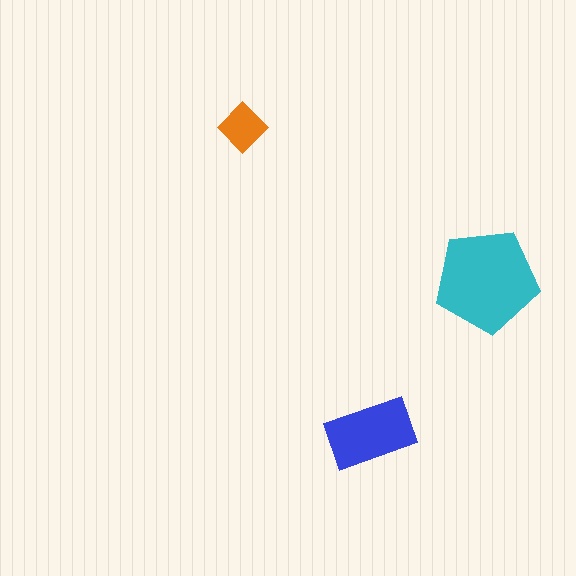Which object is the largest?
The cyan pentagon.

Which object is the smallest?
The orange diamond.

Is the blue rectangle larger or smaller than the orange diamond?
Larger.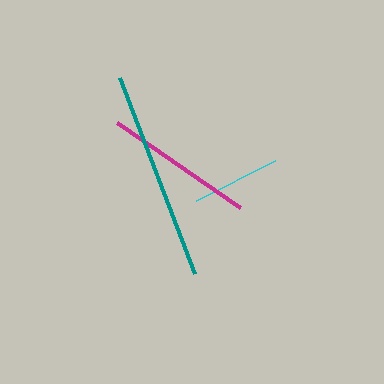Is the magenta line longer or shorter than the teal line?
The teal line is longer than the magenta line.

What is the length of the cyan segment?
The cyan segment is approximately 88 pixels long.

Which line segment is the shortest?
The cyan line is the shortest at approximately 88 pixels.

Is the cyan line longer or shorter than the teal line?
The teal line is longer than the cyan line.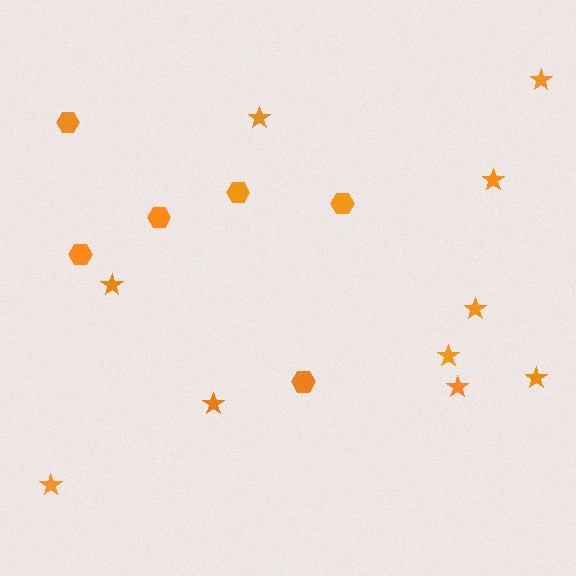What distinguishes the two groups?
There are 2 groups: one group of stars (10) and one group of hexagons (6).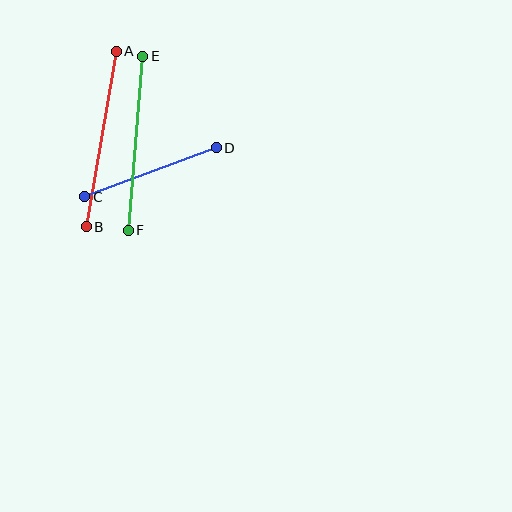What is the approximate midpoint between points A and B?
The midpoint is at approximately (101, 139) pixels.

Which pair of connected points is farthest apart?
Points A and B are farthest apart.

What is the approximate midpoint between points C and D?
The midpoint is at approximately (150, 172) pixels.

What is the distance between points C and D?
The distance is approximately 140 pixels.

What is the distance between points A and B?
The distance is approximately 178 pixels.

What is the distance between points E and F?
The distance is approximately 175 pixels.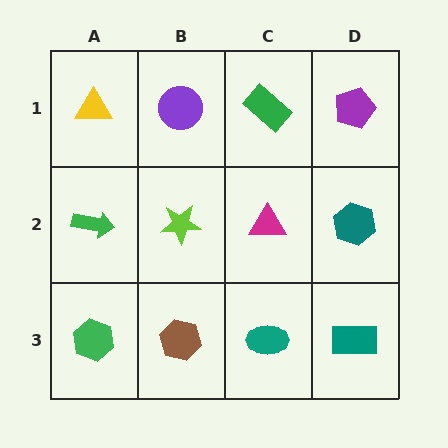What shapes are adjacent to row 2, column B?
A purple circle (row 1, column B), a brown hexagon (row 3, column B), a green arrow (row 2, column A), a magenta triangle (row 2, column C).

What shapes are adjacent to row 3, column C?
A magenta triangle (row 2, column C), a brown hexagon (row 3, column B), a teal rectangle (row 3, column D).